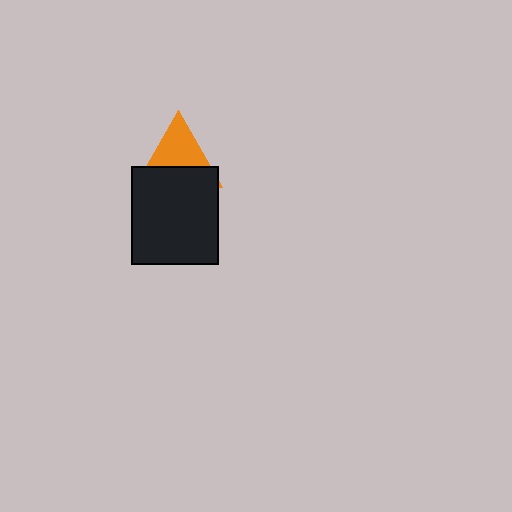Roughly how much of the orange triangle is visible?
About half of it is visible (roughly 52%).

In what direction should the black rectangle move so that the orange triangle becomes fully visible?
The black rectangle should move down. That is the shortest direction to clear the overlap and leave the orange triangle fully visible.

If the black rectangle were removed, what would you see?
You would see the complete orange triangle.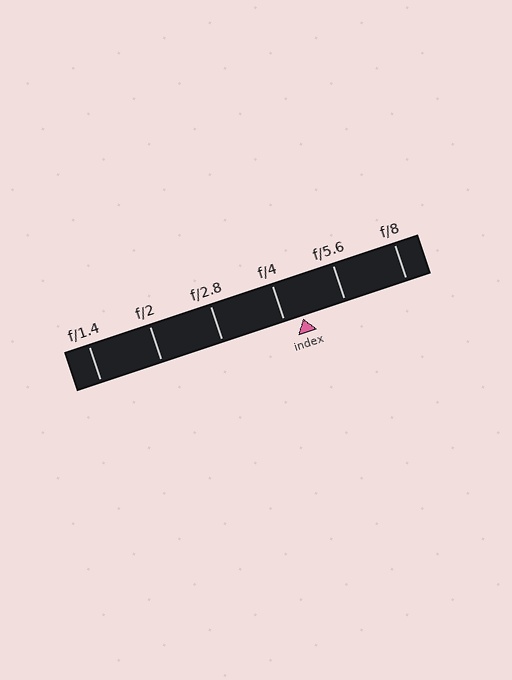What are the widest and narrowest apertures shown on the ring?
The widest aperture shown is f/1.4 and the narrowest is f/8.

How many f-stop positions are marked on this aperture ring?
There are 6 f-stop positions marked.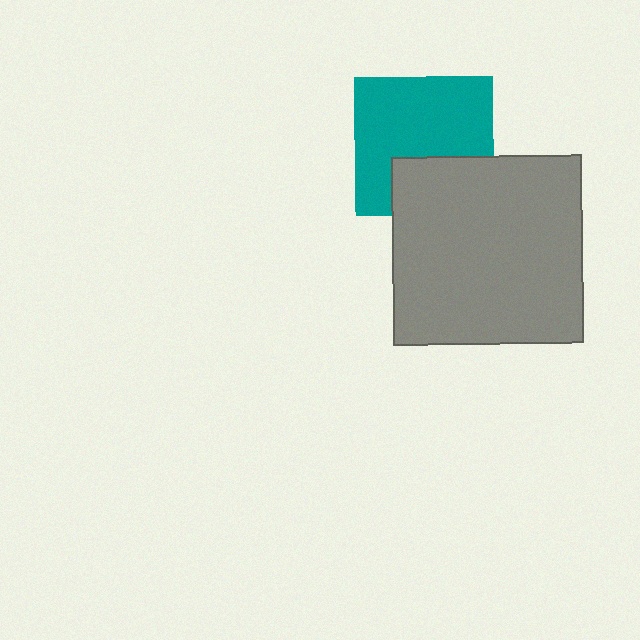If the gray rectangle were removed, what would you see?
You would see the complete teal square.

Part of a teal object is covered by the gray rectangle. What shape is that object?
It is a square.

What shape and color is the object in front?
The object in front is a gray rectangle.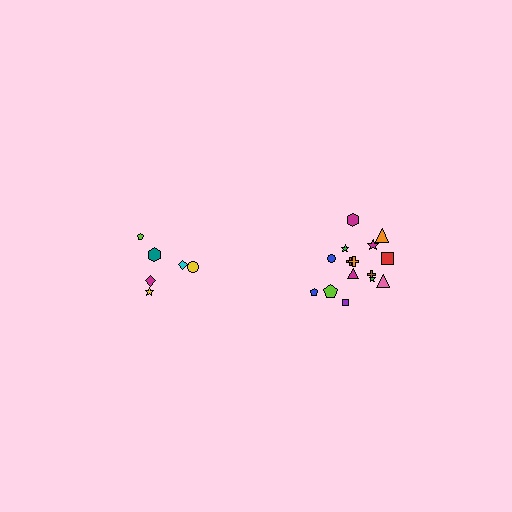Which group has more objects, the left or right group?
The right group.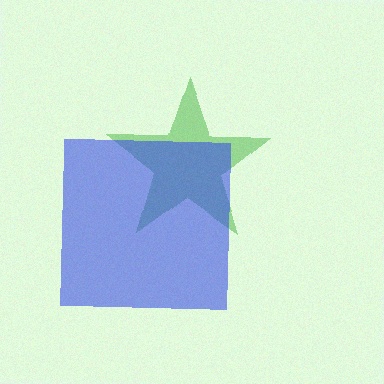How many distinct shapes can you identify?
There are 2 distinct shapes: a green star, a blue square.